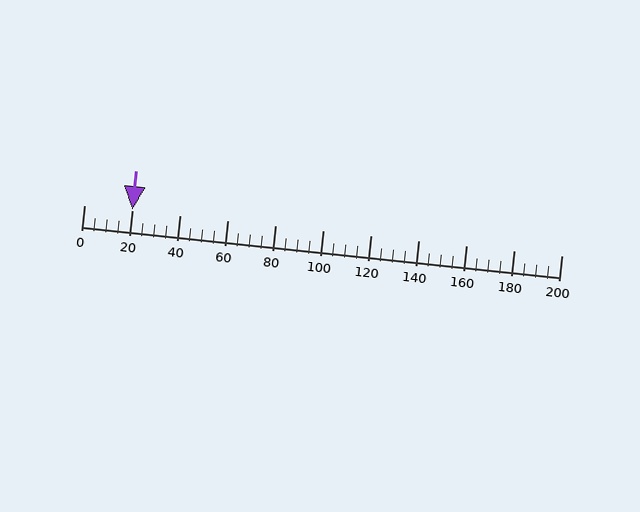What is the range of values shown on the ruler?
The ruler shows values from 0 to 200.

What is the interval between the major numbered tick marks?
The major tick marks are spaced 20 units apart.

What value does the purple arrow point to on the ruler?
The purple arrow points to approximately 20.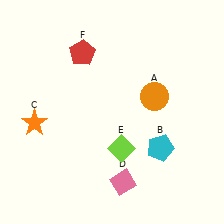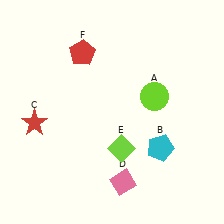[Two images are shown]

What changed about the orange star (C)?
In Image 1, C is orange. In Image 2, it changed to red.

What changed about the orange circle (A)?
In Image 1, A is orange. In Image 2, it changed to lime.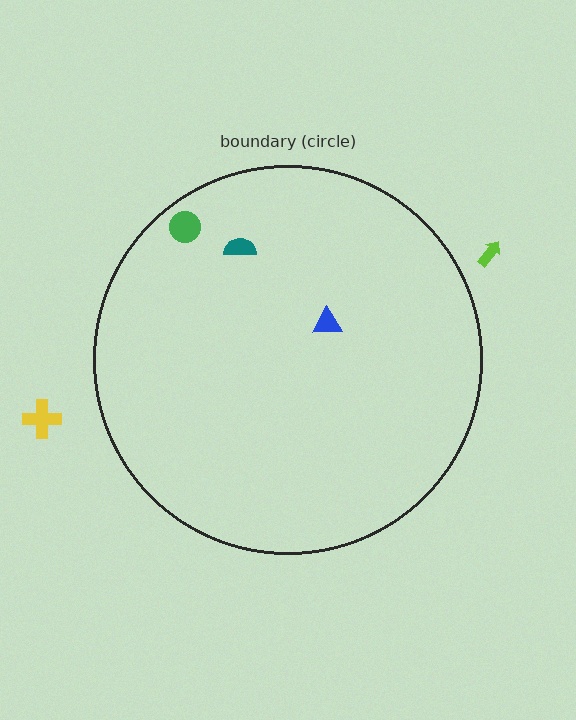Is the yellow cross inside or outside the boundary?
Outside.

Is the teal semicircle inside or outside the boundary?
Inside.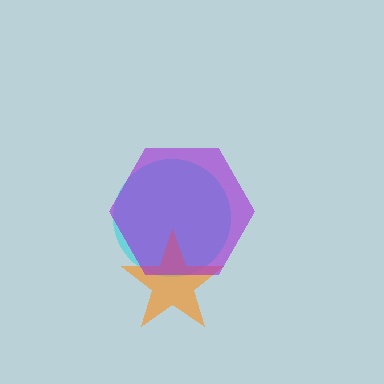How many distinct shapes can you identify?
There are 3 distinct shapes: a cyan circle, an orange star, a purple hexagon.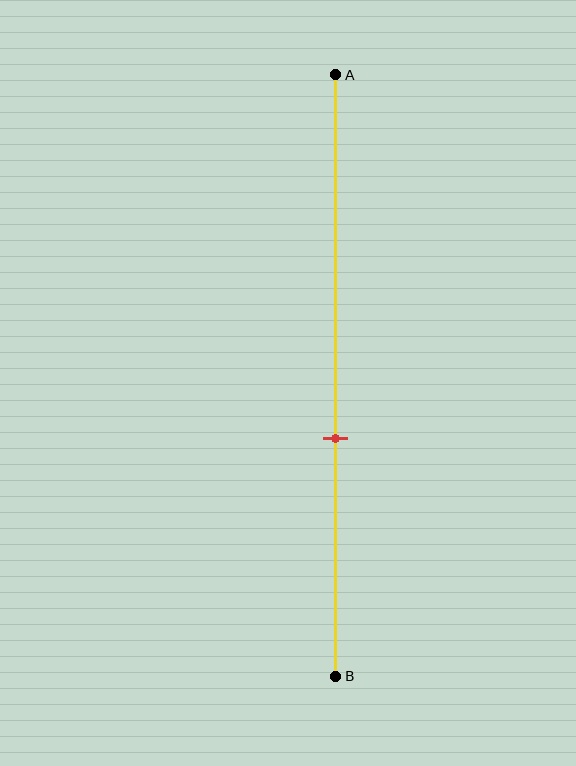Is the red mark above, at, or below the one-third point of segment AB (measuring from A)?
The red mark is below the one-third point of segment AB.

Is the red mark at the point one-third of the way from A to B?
No, the mark is at about 60% from A, not at the 33% one-third point.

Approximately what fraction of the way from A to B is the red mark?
The red mark is approximately 60% of the way from A to B.